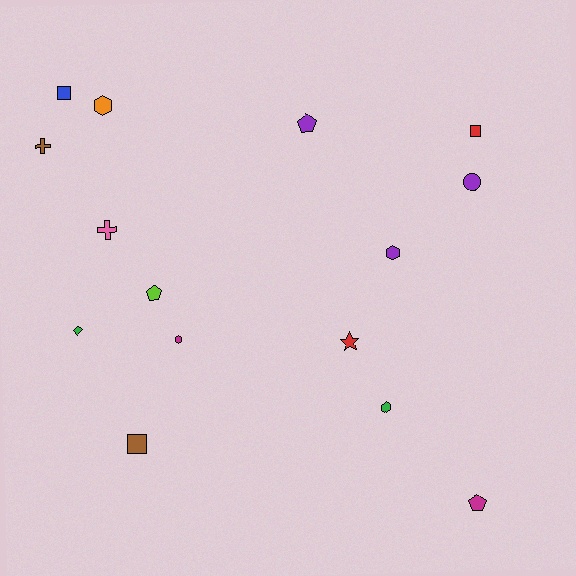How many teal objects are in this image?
There are no teal objects.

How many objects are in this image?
There are 15 objects.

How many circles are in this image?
There is 1 circle.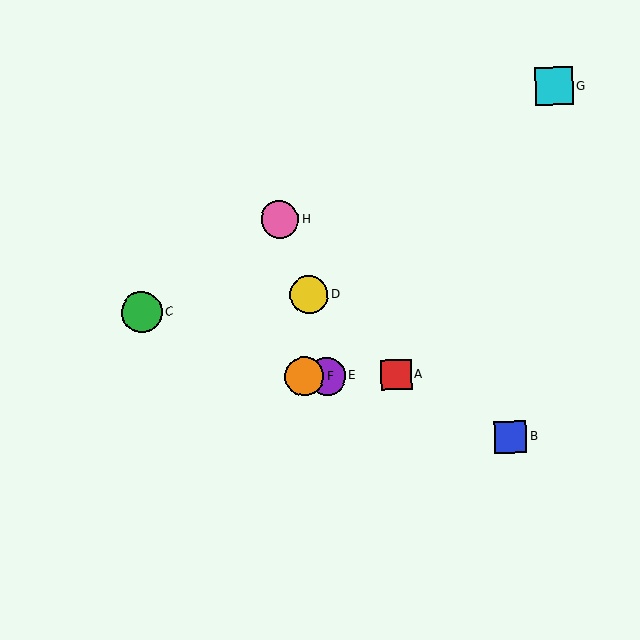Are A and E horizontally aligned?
Yes, both are at y≈375.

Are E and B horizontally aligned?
No, E is at y≈376 and B is at y≈437.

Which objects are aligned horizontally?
Objects A, E, F are aligned horizontally.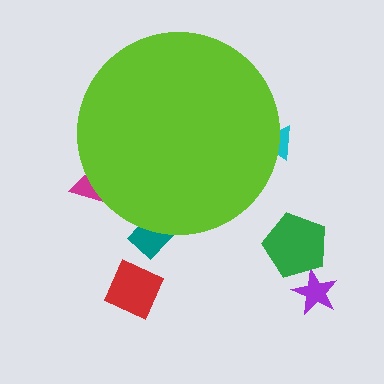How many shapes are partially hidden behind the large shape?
3 shapes are partially hidden.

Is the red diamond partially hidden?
No, the red diamond is fully visible.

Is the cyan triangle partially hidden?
Yes, the cyan triangle is partially hidden behind the lime circle.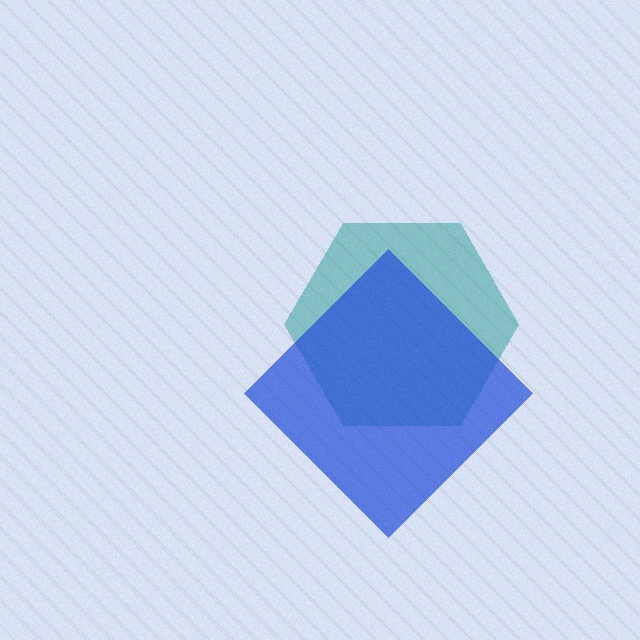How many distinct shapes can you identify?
There are 2 distinct shapes: a teal hexagon, a blue diamond.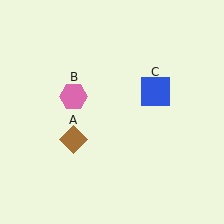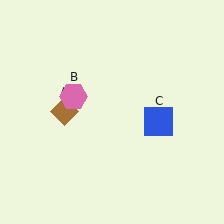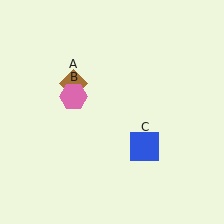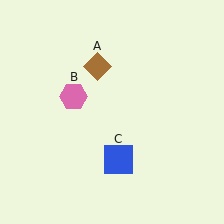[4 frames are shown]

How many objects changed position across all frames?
2 objects changed position: brown diamond (object A), blue square (object C).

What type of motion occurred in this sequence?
The brown diamond (object A), blue square (object C) rotated clockwise around the center of the scene.